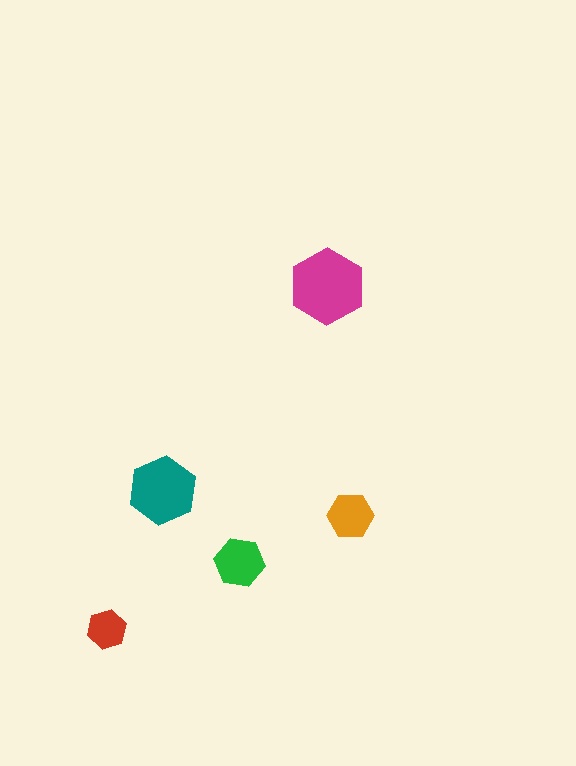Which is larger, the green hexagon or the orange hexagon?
The green one.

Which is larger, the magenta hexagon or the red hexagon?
The magenta one.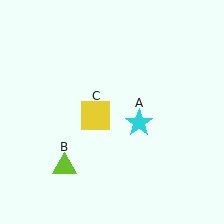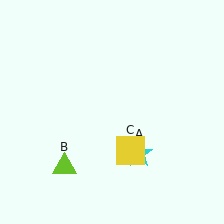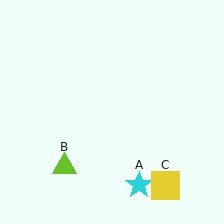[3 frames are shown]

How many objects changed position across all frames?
2 objects changed position: cyan star (object A), yellow square (object C).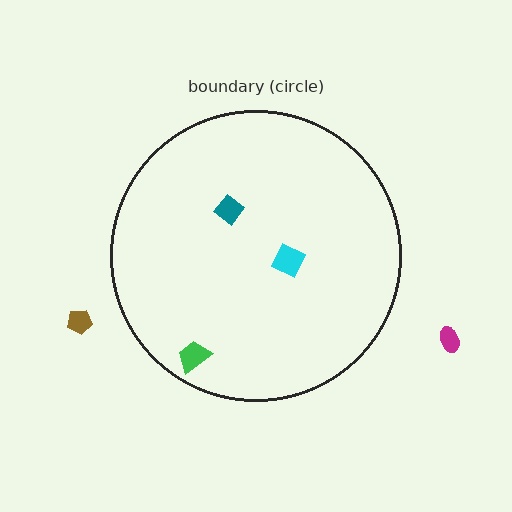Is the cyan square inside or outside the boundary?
Inside.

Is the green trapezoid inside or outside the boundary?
Inside.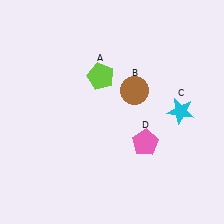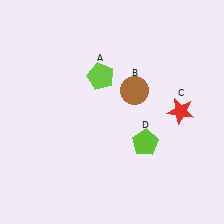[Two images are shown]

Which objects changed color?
C changed from cyan to red. D changed from pink to lime.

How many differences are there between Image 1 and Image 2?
There are 2 differences between the two images.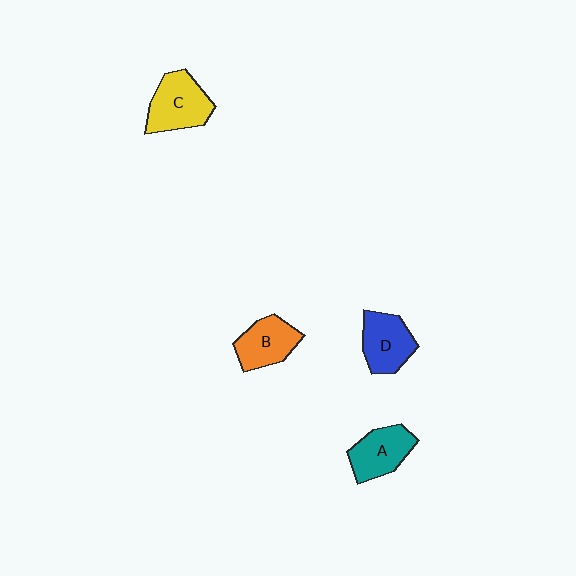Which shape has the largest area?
Shape C (yellow).